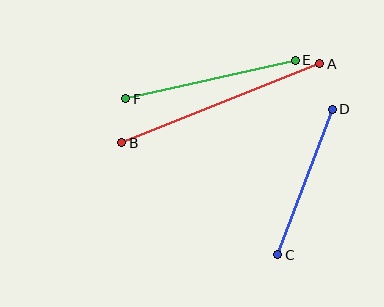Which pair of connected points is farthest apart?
Points A and B are farthest apart.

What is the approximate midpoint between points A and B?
The midpoint is at approximately (221, 103) pixels.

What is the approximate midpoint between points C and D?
The midpoint is at approximately (305, 182) pixels.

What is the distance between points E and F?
The distance is approximately 174 pixels.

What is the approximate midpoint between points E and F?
The midpoint is at approximately (211, 80) pixels.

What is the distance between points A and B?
The distance is approximately 213 pixels.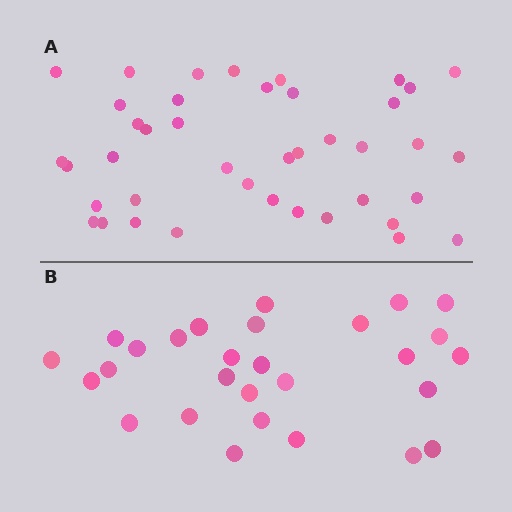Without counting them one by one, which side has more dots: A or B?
Region A (the top region) has more dots.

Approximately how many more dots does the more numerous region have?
Region A has approximately 15 more dots than region B.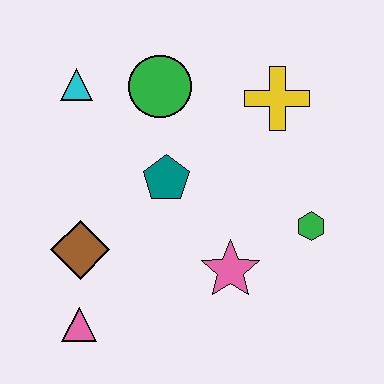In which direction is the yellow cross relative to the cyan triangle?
The yellow cross is to the right of the cyan triangle.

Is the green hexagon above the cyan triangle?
No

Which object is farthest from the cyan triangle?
The green hexagon is farthest from the cyan triangle.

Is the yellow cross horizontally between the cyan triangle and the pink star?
No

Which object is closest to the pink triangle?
The brown diamond is closest to the pink triangle.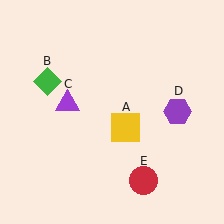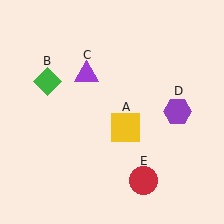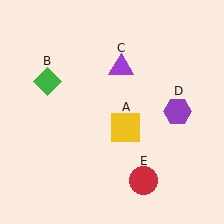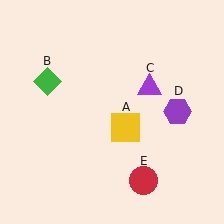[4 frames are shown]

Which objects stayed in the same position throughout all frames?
Yellow square (object A) and green diamond (object B) and purple hexagon (object D) and red circle (object E) remained stationary.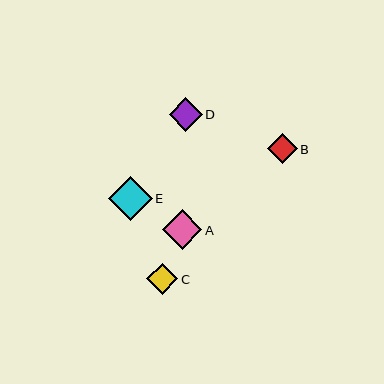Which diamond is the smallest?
Diamond B is the smallest with a size of approximately 30 pixels.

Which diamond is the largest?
Diamond E is the largest with a size of approximately 44 pixels.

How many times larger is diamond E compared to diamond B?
Diamond E is approximately 1.5 times the size of diamond B.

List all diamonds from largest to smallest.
From largest to smallest: E, A, D, C, B.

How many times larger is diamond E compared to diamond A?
Diamond E is approximately 1.1 times the size of diamond A.